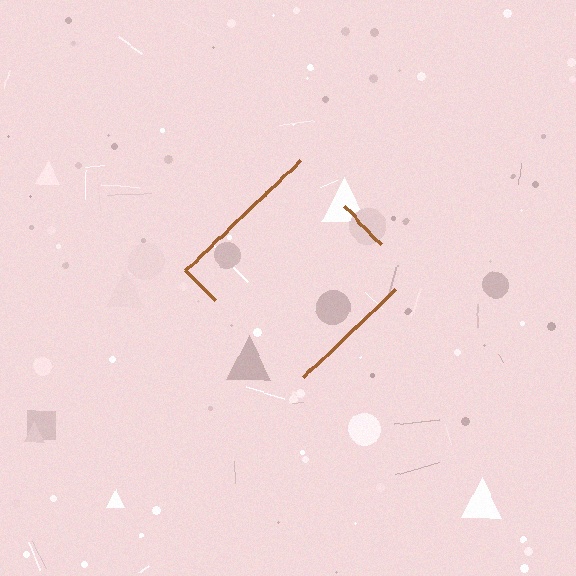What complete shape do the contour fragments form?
The contour fragments form a diamond.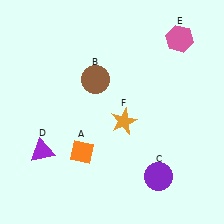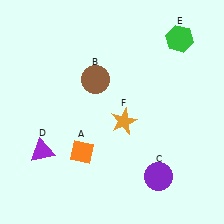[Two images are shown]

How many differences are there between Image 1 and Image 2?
There is 1 difference between the two images.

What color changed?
The hexagon (E) changed from pink in Image 1 to green in Image 2.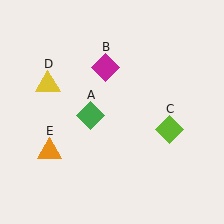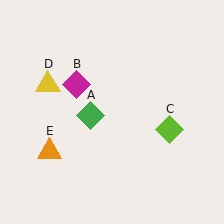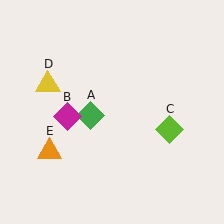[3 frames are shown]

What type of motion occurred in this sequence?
The magenta diamond (object B) rotated counterclockwise around the center of the scene.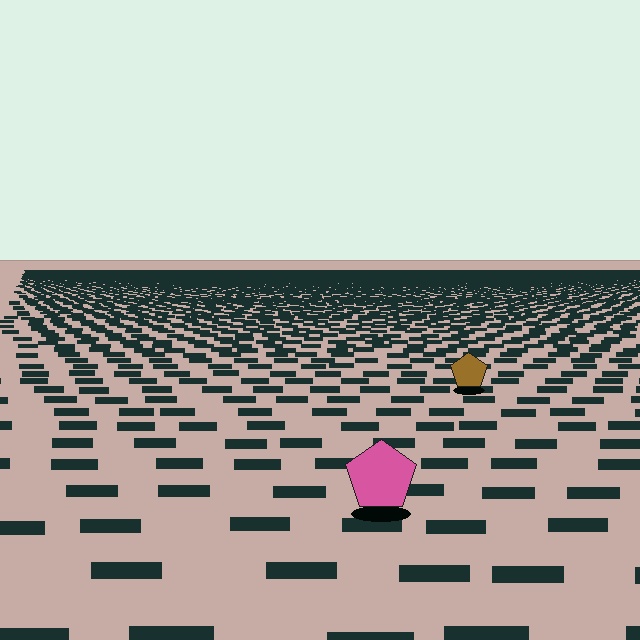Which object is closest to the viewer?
The pink pentagon is closest. The texture marks near it are larger and more spread out.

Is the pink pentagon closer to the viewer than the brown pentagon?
Yes. The pink pentagon is closer — you can tell from the texture gradient: the ground texture is coarser near it.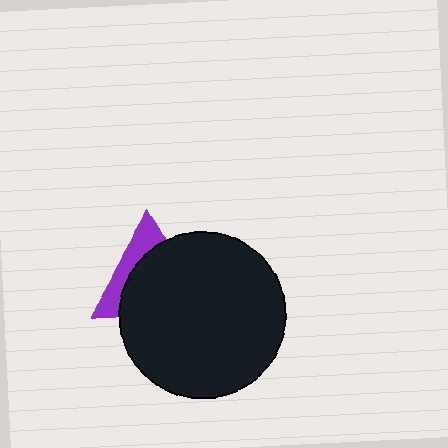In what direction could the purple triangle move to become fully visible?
The purple triangle could move toward the upper-left. That would shift it out from behind the black circle entirely.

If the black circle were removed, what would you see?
You would see the complete purple triangle.